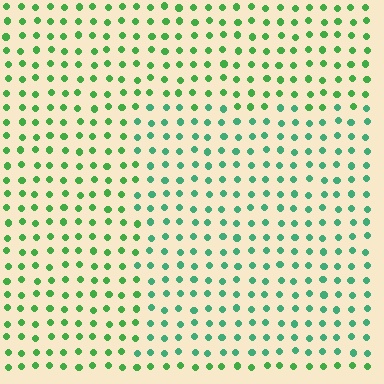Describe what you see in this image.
The image is filled with small green elements in a uniform arrangement. A rectangle-shaped region is visible where the elements are tinted to a slightly different hue, forming a subtle color boundary.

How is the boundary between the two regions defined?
The boundary is defined purely by a slight shift in hue (about 30 degrees). Spacing, size, and orientation are identical on both sides.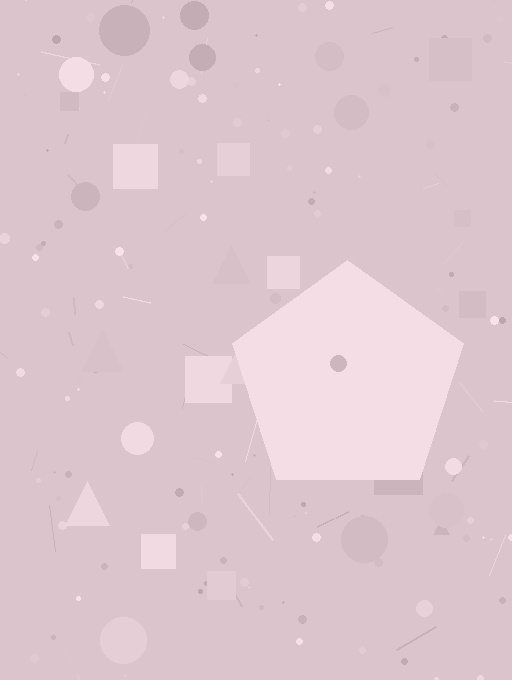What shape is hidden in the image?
A pentagon is hidden in the image.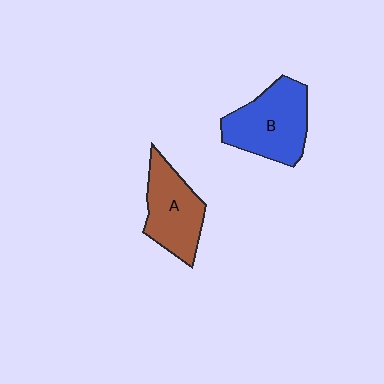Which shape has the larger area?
Shape B (blue).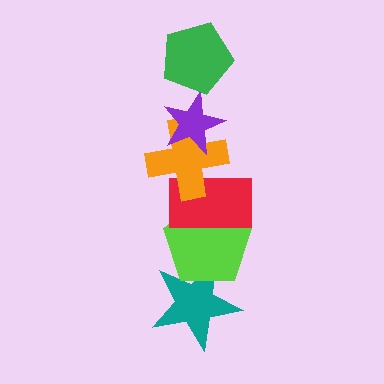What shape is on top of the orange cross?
The purple star is on top of the orange cross.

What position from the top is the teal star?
The teal star is 6th from the top.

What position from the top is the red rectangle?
The red rectangle is 4th from the top.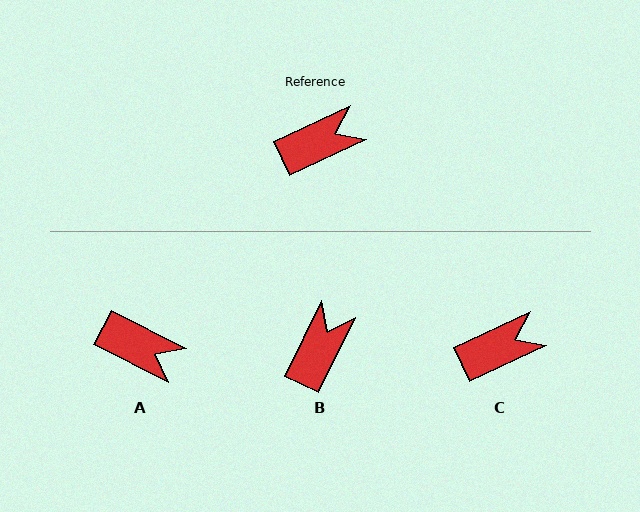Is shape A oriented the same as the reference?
No, it is off by about 52 degrees.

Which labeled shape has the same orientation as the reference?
C.